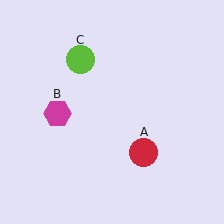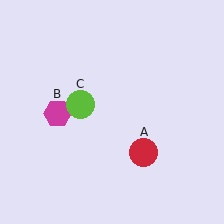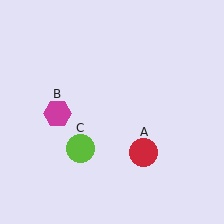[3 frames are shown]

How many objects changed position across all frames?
1 object changed position: lime circle (object C).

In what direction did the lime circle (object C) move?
The lime circle (object C) moved down.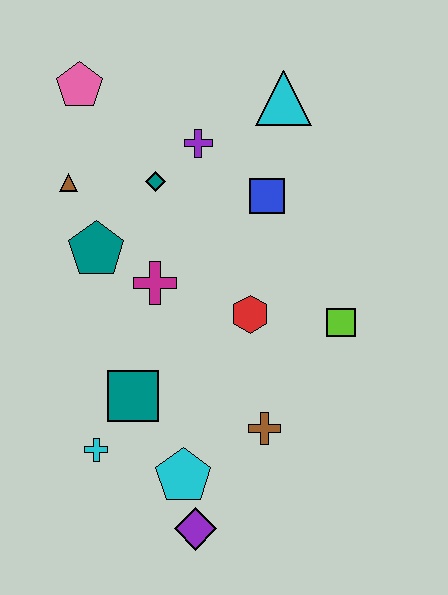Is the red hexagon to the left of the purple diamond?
No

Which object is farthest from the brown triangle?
The purple diamond is farthest from the brown triangle.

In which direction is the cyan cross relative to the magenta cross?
The cyan cross is below the magenta cross.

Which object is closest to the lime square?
The red hexagon is closest to the lime square.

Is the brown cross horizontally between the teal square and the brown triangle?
No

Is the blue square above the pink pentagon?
No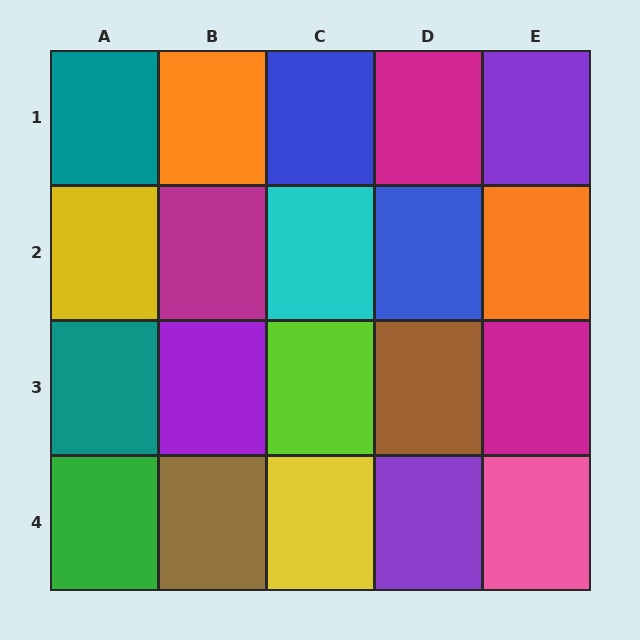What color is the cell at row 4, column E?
Pink.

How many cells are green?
1 cell is green.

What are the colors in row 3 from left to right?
Teal, purple, lime, brown, magenta.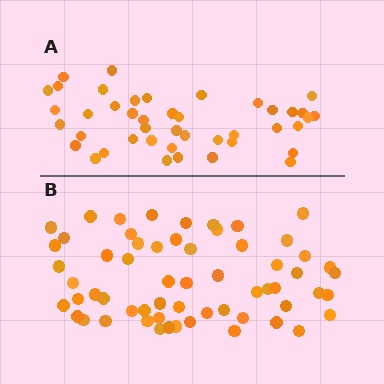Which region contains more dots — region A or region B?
Region B (the bottom region) has more dots.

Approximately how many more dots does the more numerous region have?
Region B has approximately 15 more dots than region A.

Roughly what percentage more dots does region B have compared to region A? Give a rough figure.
About 40% more.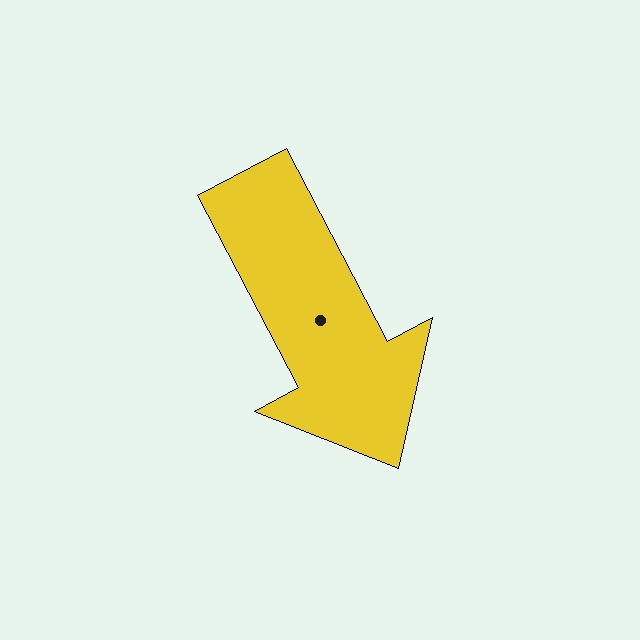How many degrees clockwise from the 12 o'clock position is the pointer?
Approximately 152 degrees.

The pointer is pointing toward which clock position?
Roughly 5 o'clock.